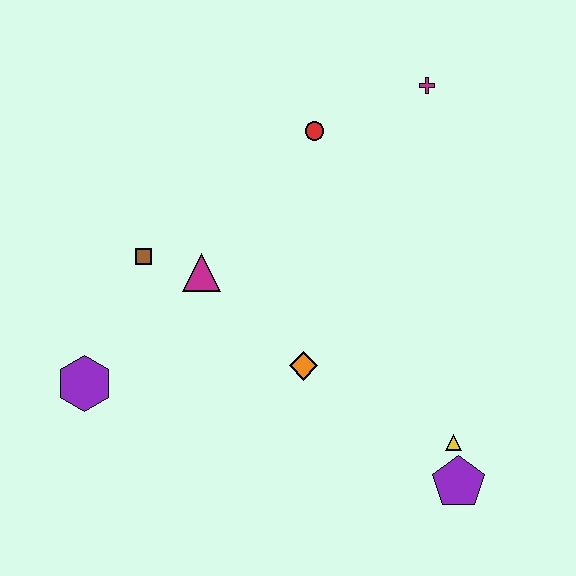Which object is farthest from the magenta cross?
The purple hexagon is farthest from the magenta cross.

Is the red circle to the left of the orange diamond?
No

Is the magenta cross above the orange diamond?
Yes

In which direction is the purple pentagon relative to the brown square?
The purple pentagon is to the right of the brown square.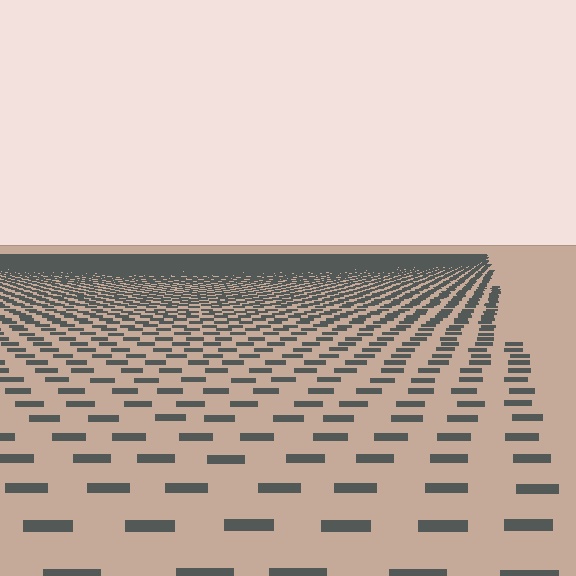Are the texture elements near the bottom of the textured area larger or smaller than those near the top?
Larger. Near the bottom, elements are closer to the viewer and appear at a bigger on-screen size.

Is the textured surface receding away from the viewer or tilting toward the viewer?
The surface is receding away from the viewer. Texture elements get smaller and denser toward the top.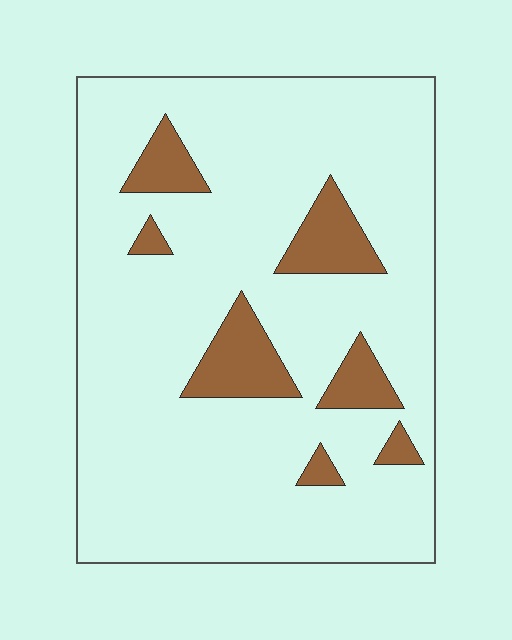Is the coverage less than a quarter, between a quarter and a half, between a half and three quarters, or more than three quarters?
Less than a quarter.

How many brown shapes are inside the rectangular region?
7.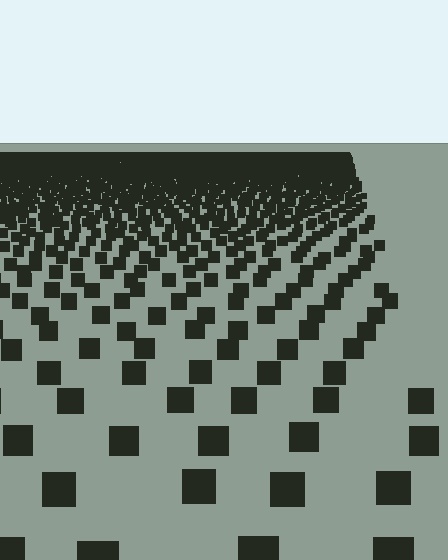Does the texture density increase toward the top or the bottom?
Density increases toward the top.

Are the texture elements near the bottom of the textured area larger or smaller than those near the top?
Larger. Near the bottom, elements are closer to the viewer and appear at a bigger on-screen size.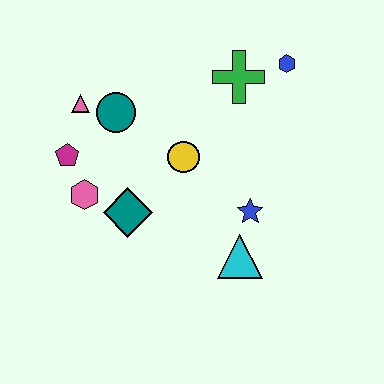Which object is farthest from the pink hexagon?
The blue hexagon is farthest from the pink hexagon.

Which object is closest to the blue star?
The cyan triangle is closest to the blue star.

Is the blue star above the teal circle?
No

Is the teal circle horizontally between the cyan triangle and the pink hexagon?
Yes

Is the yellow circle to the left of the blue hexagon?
Yes